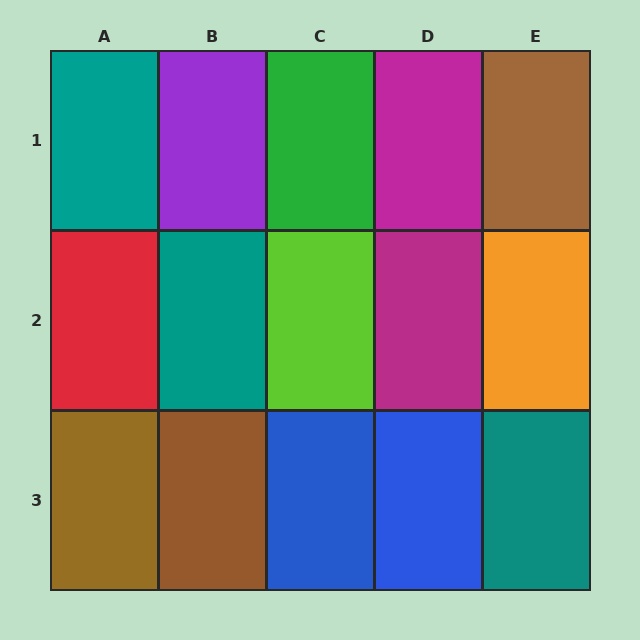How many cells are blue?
2 cells are blue.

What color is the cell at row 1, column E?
Brown.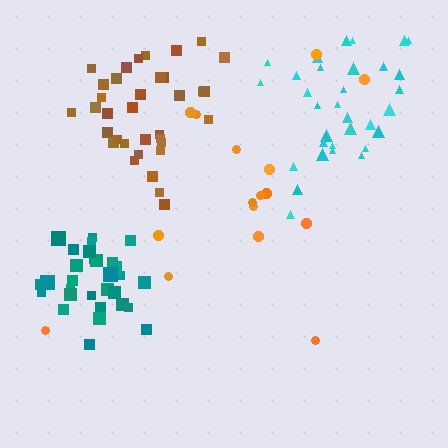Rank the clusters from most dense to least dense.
teal, brown, cyan, orange.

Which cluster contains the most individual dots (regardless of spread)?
Brown (35).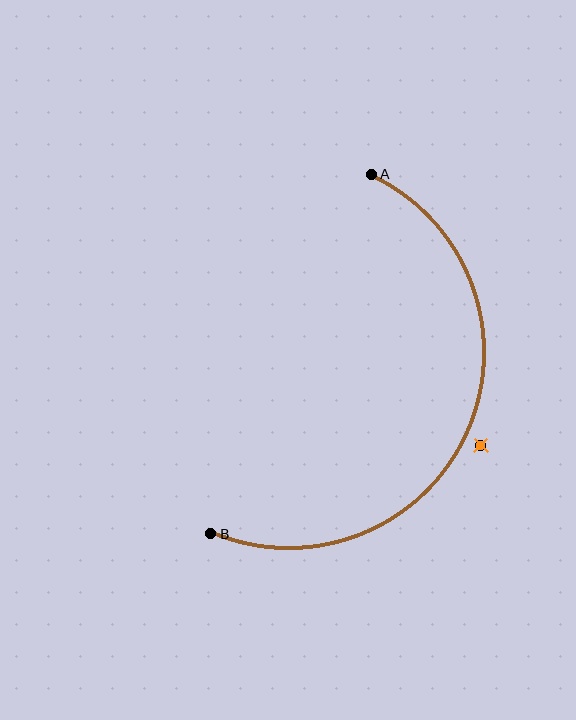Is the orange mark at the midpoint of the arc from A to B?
No — the orange mark does not lie on the arc at all. It sits slightly outside the curve.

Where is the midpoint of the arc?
The arc midpoint is the point on the curve farthest from the straight line joining A and B. It sits to the right of that line.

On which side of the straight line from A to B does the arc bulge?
The arc bulges to the right of the straight line connecting A and B.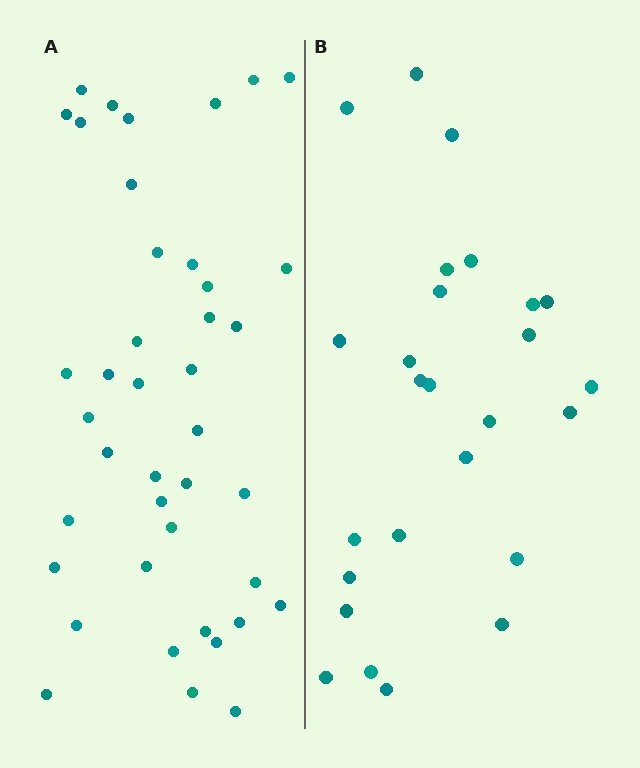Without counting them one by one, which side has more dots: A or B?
Region A (the left region) has more dots.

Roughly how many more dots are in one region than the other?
Region A has approximately 15 more dots than region B.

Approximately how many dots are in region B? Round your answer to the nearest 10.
About 30 dots. (The exact count is 26, which rounds to 30.)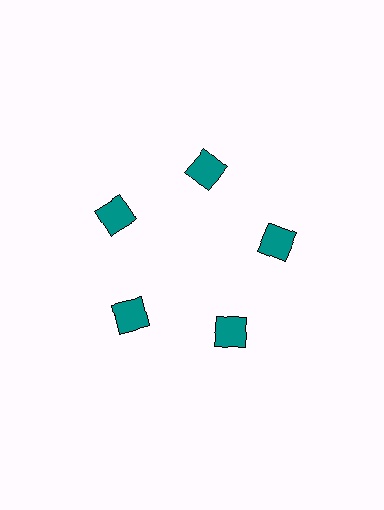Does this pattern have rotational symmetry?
Yes, this pattern has 5-fold rotational symmetry. It looks the same after rotating 72 degrees around the center.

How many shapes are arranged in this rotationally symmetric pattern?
There are 5 shapes, arranged in 5 groups of 1.